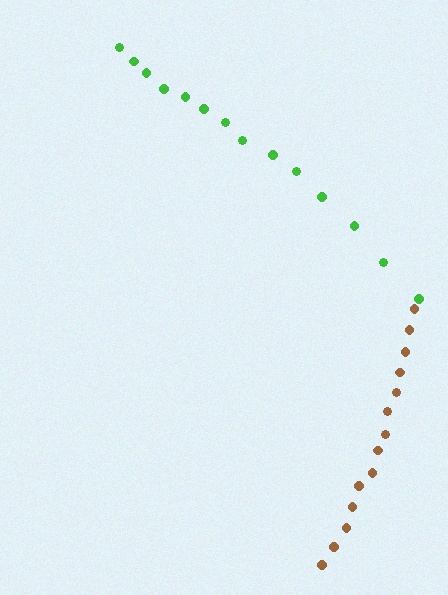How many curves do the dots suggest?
There are 2 distinct paths.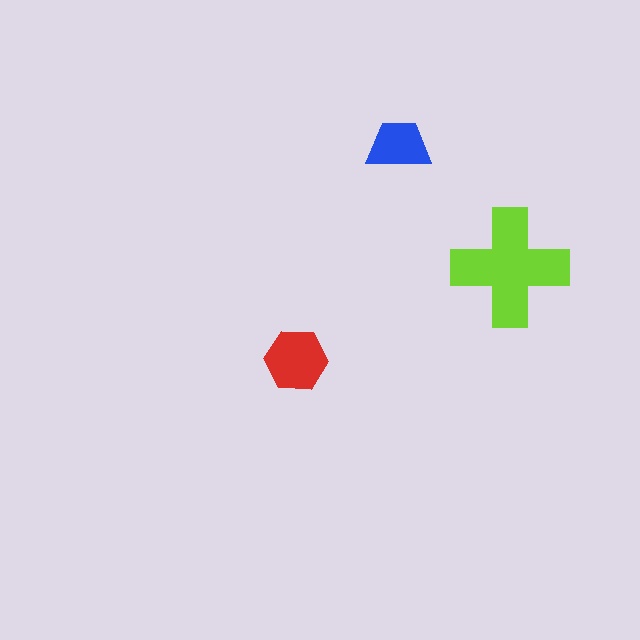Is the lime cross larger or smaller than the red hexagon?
Larger.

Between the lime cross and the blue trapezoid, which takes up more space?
The lime cross.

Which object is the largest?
The lime cross.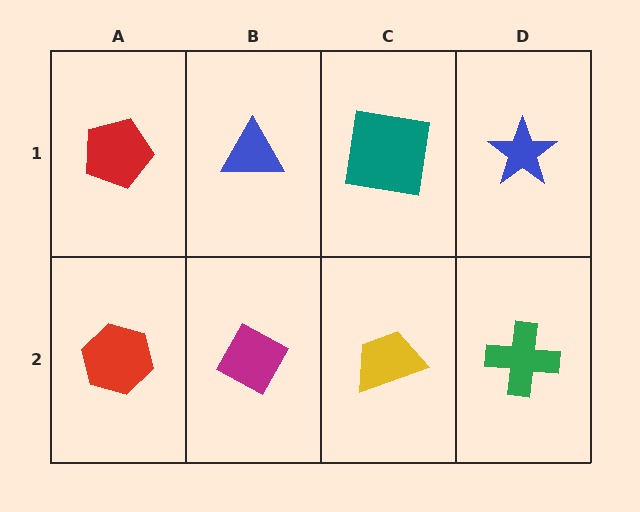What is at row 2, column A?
A red hexagon.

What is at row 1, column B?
A blue triangle.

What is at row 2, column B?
A magenta diamond.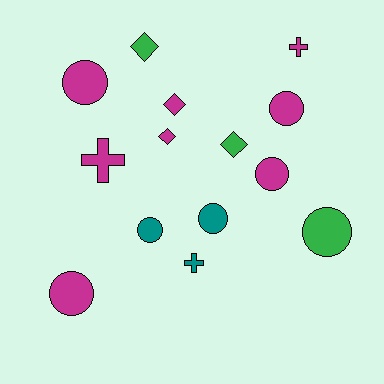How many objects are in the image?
There are 14 objects.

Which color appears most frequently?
Magenta, with 8 objects.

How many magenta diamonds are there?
There are 2 magenta diamonds.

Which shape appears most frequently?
Circle, with 7 objects.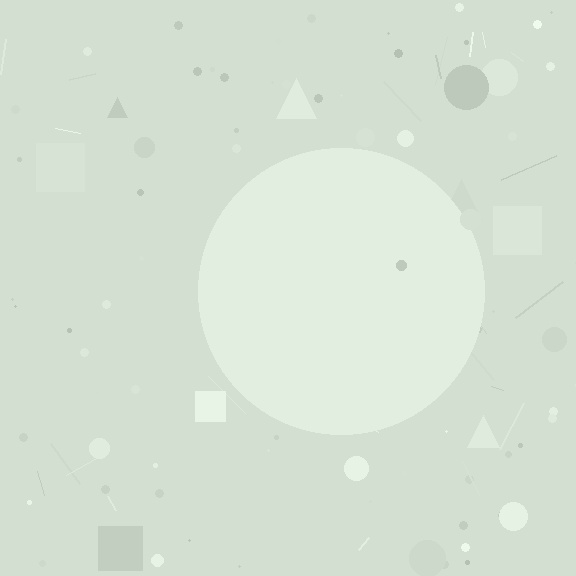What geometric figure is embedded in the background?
A circle is embedded in the background.